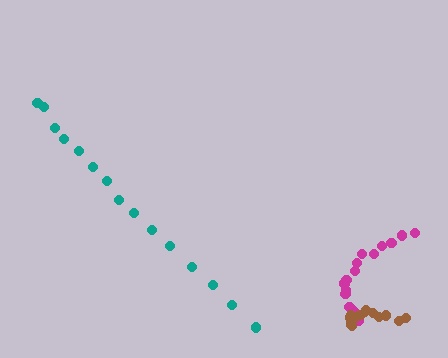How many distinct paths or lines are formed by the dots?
There are 3 distinct paths.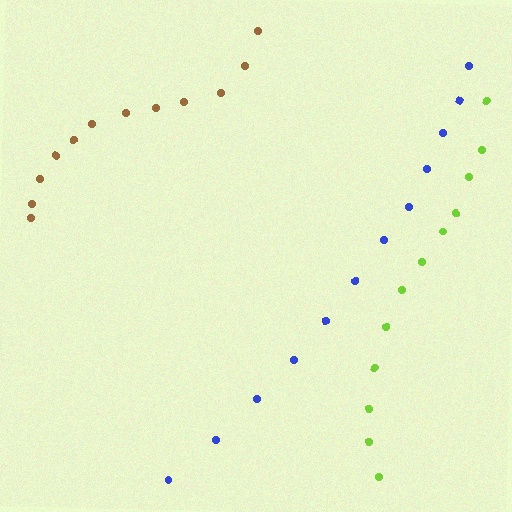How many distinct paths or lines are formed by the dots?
There are 3 distinct paths.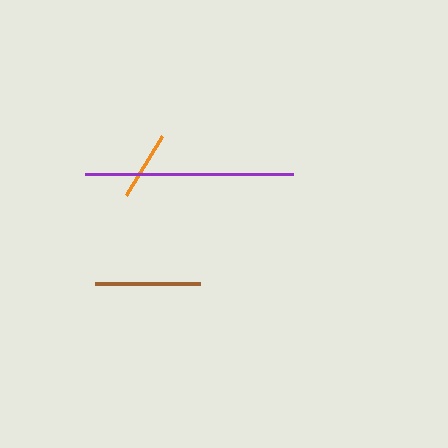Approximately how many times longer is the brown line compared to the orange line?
The brown line is approximately 1.5 times the length of the orange line.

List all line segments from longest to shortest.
From longest to shortest: purple, brown, orange.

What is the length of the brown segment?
The brown segment is approximately 105 pixels long.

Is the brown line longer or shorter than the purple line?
The purple line is longer than the brown line.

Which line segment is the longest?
The purple line is the longest at approximately 208 pixels.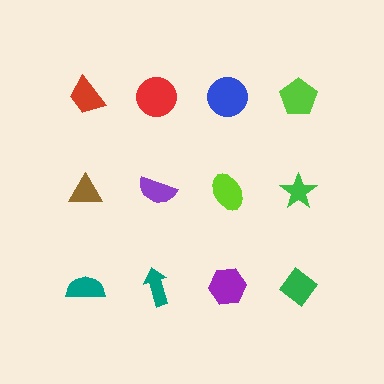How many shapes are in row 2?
4 shapes.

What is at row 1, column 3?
A blue circle.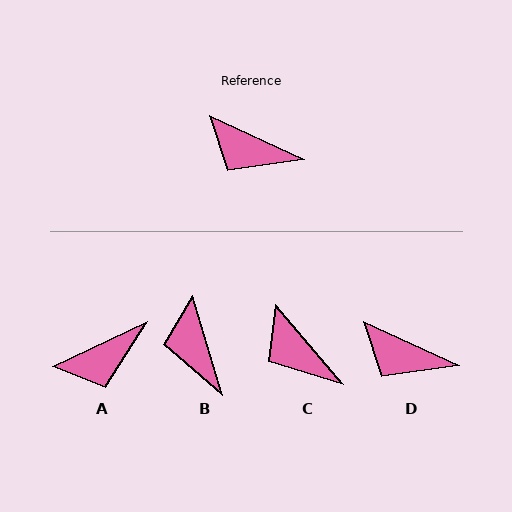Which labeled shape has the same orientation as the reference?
D.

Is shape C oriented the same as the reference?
No, it is off by about 25 degrees.